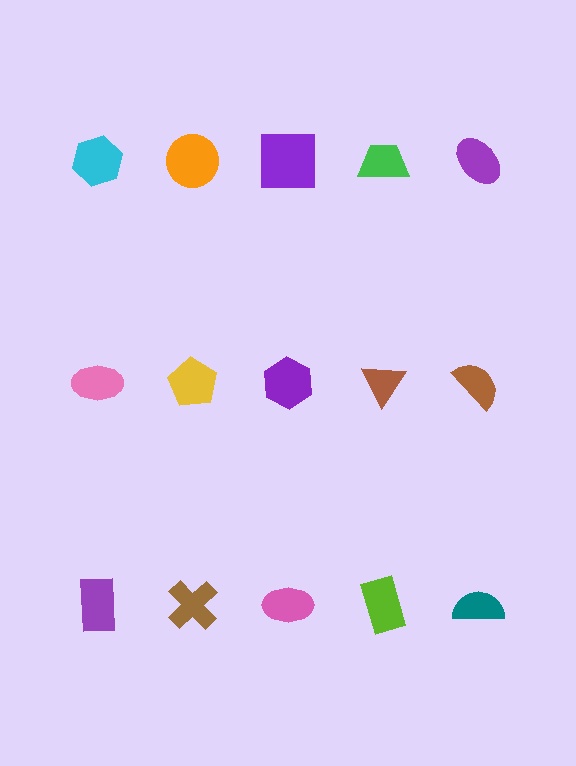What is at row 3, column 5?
A teal semicircle.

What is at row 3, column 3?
A pink ellipse.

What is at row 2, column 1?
A pink ellipse.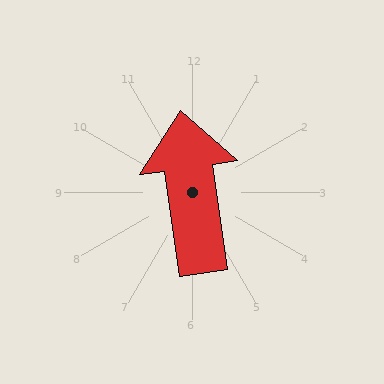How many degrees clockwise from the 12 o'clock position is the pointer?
Approximately 352 degrees.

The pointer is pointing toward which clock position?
Roughly 12 o'clock.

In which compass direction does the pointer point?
North.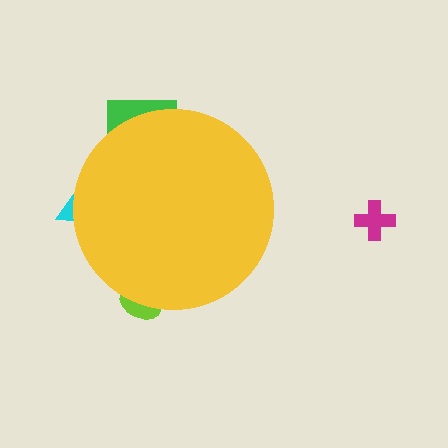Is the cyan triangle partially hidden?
Yes, the cyan triangle is partially hidden behind the yellow circle.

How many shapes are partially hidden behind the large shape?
3 shapes are partially hidden.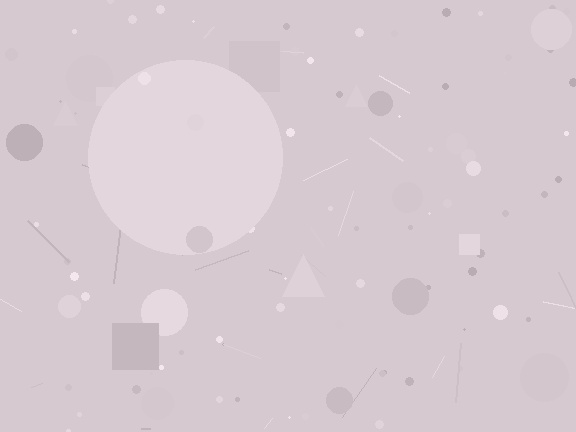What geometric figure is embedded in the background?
A circle is embedded in the background.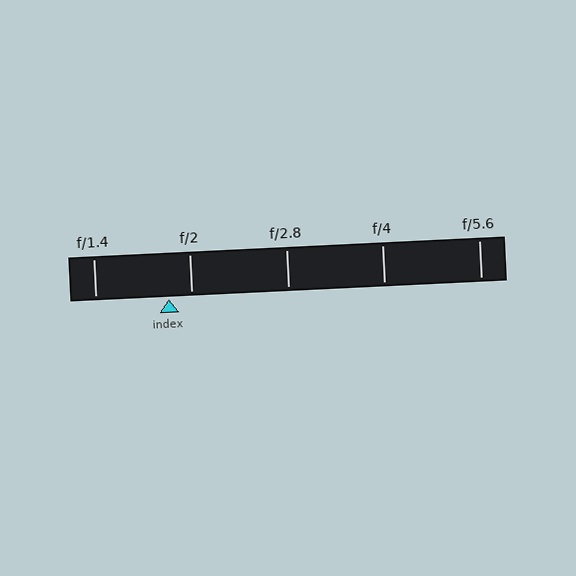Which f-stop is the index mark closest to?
The index mark is closest to f/2.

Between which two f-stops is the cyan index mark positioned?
The index mark is between f/1.4 and f/2.